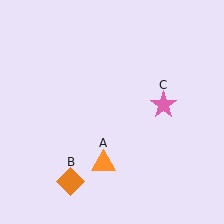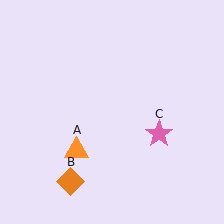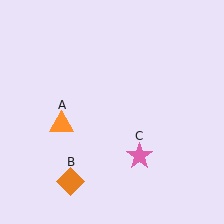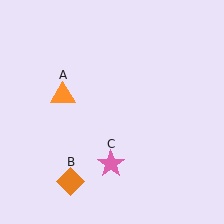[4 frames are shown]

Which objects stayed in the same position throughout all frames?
Orange diamond (object B) remained stationary.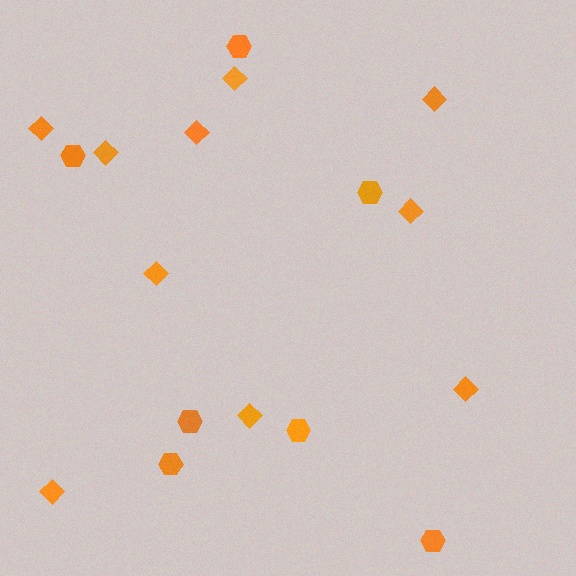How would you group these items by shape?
There are 2 groups: one group of diamonds (10) and one group of hexagons (7).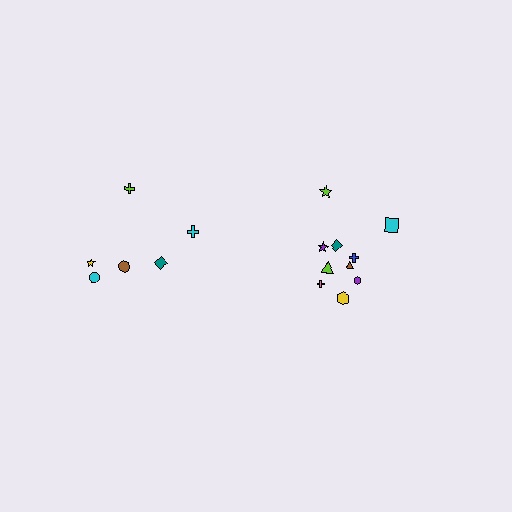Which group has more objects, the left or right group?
The right group.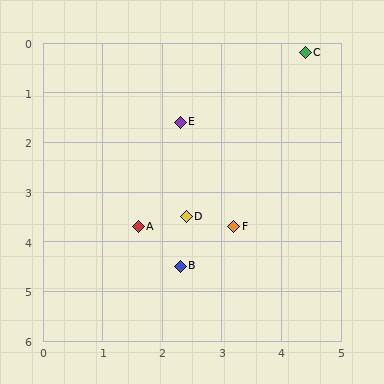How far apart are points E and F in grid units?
Points E and F are about 2.3 grid units apart.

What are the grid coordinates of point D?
Point D is at approximately (2.4, 3.5).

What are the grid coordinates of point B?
Point B is at approximately (2.3, 4.5).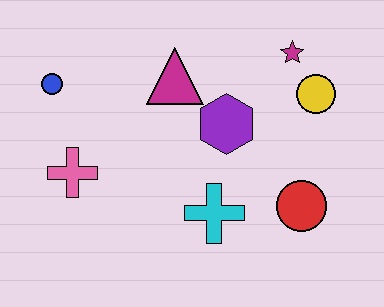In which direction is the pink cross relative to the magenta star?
The pink cross is to the left of the magenta star.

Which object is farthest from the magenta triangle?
The red circle is farthest from the magenta triangle.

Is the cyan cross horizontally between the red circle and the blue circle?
Yes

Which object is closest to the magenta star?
The yellow circle is closest to the magenta star.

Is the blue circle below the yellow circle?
No